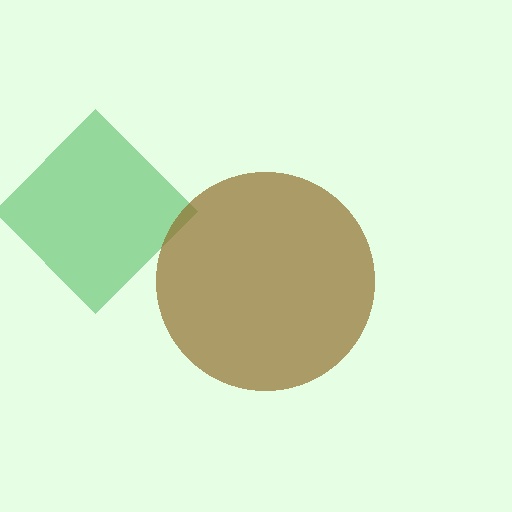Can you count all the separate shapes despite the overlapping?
Yes, there are 2 separate shapes.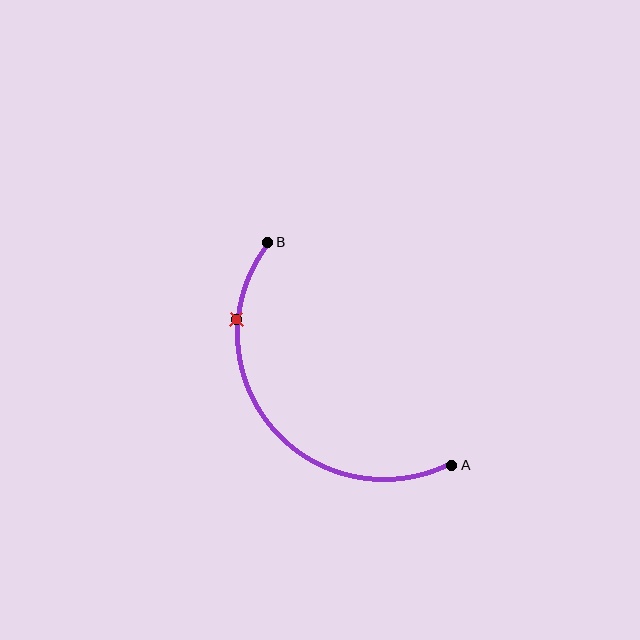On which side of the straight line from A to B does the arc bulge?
The arc bulges below and to the left of the straight line connecting A and B.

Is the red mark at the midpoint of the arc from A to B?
No. The red mark lies on the arc but is closer to endpoint B. The arc midpoint would be at the point on the curve equidistant along the arc from both A and B.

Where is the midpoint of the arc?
The arc midpoint is the point on the curve farthest from the straight line joining A and B. It sits below and to the left of that line.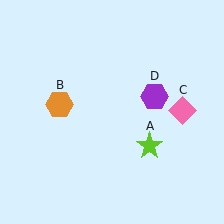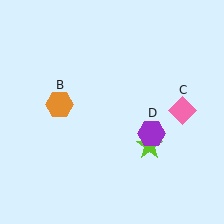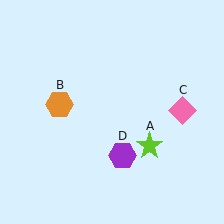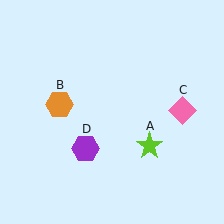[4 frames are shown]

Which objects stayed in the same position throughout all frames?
Lime star (object A) and orange hexagon (object B) and pink diamond (object C) remained stationary.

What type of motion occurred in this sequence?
The purple hexagon (object D) rotated clockwise around the center of the scene.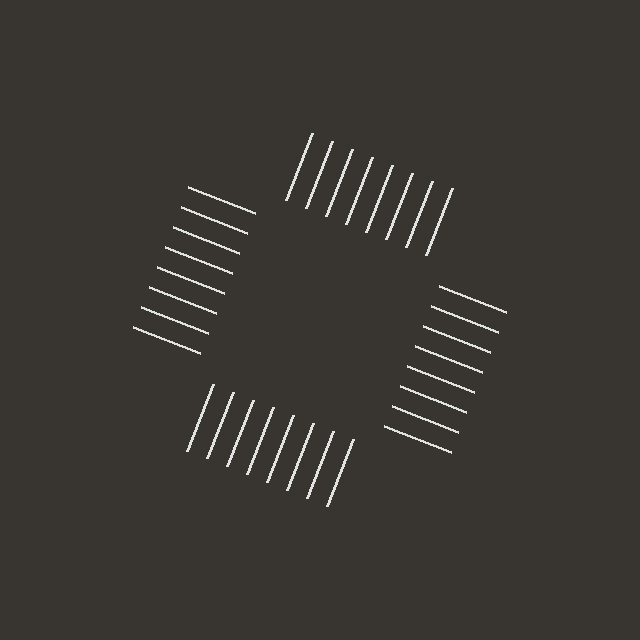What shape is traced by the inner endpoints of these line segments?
An illusory square — the line segments terminate on its edges but no continuous stroke is drawn.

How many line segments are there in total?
32 — 8 along each of the 4 edges.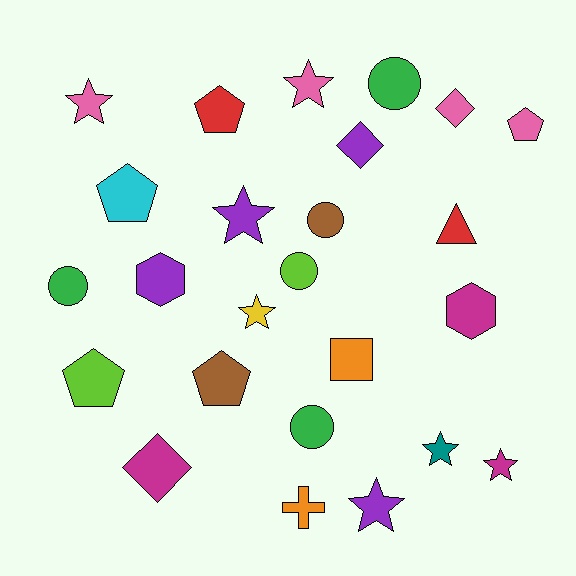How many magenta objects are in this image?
There are 3 magenta objects.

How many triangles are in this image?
There is 1 triangle.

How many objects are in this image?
There are 25 objects.